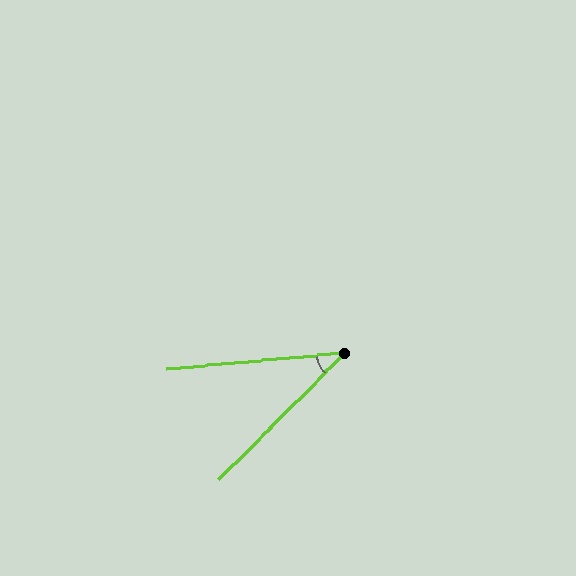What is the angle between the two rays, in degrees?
Approximately 40 degrees.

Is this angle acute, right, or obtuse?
It is acute.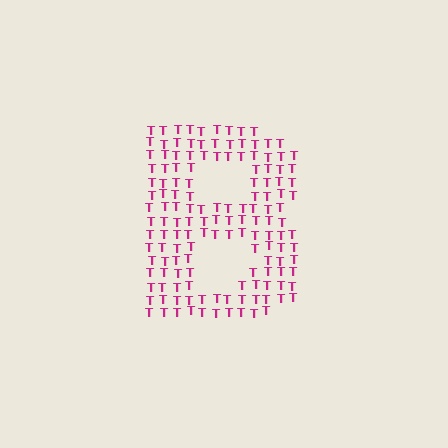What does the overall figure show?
The overall figure shows the letter B.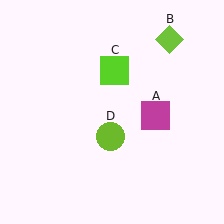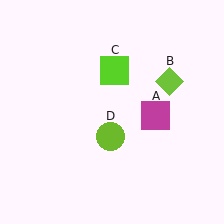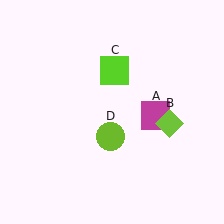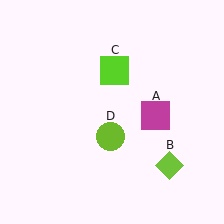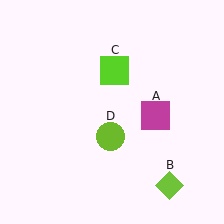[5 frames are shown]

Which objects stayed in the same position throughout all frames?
Magenta square (object A) and lime square (object C) and lime circle (object D) remained stationary.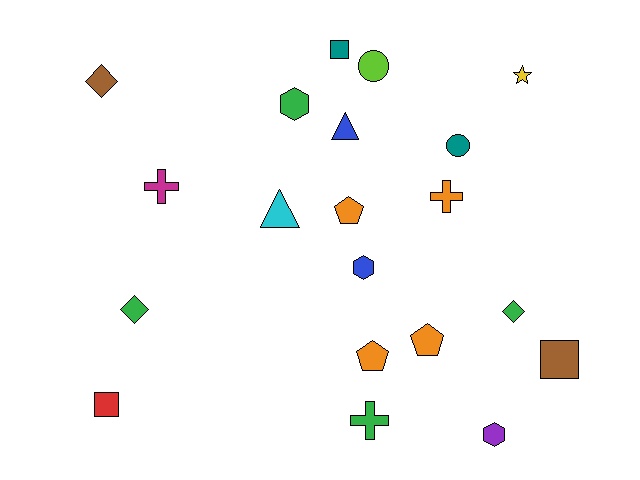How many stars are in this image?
There is 1 star.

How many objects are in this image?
There are 20 objects.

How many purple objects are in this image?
There is 1 purple object.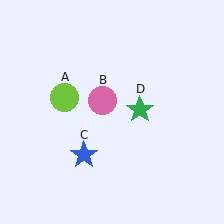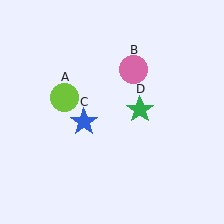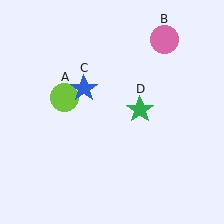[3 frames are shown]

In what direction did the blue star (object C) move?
The blue star (object C) moved up.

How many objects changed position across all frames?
2 objects changed position: pink circle (object B), blue star (object C).